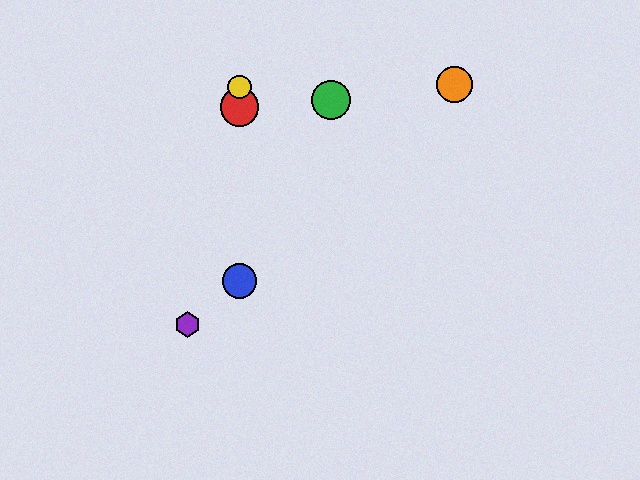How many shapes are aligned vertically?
3 shapes (the red circle, the blue circle, the yellow circle) are aligned vertically.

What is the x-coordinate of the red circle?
The red circle is at x≈239.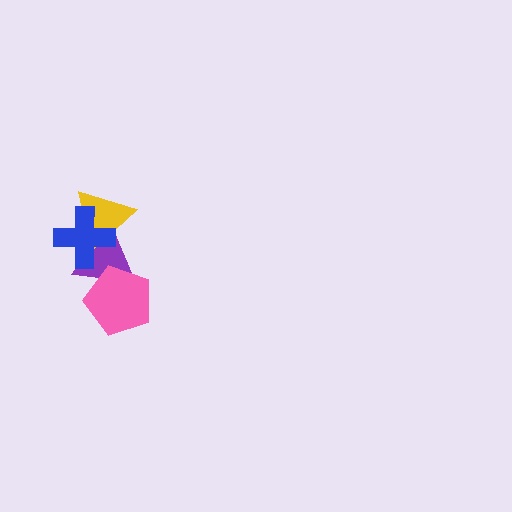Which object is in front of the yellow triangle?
The blue cross is in front of the yellow triangle.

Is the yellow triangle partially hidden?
Yes, it is partially covered by another shape.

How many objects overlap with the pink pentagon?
1 object overlaps with the pink pentagon.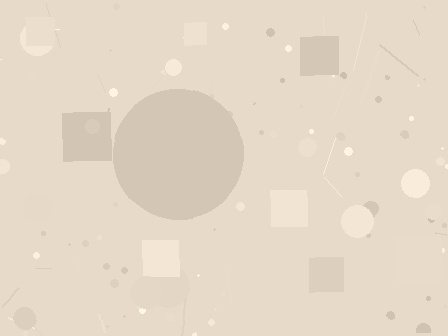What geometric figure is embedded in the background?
A circle is embedded in the background.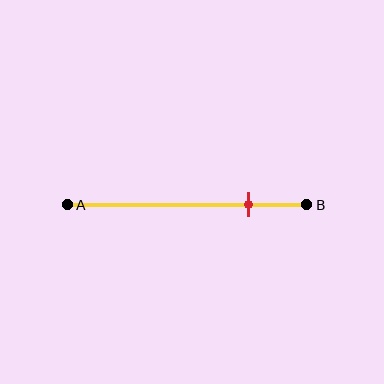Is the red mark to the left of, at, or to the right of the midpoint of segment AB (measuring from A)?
The red mark is to the right of the midpoint of segment AB.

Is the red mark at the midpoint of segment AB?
No, the mark is at about 75% from A, not at the 50% midpoint.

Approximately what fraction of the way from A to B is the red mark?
The red mark is approximately 75% of the way from A to B.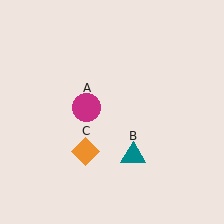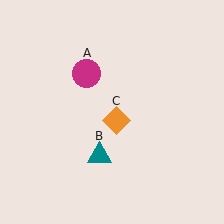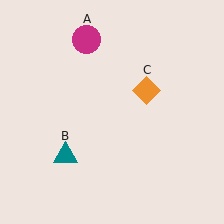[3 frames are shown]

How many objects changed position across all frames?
3 objects changed position: magenta circle (object A), teal triangle (object B), orange diamond (object C).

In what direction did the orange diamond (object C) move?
The orange diamond (object C) moved up and to the right.